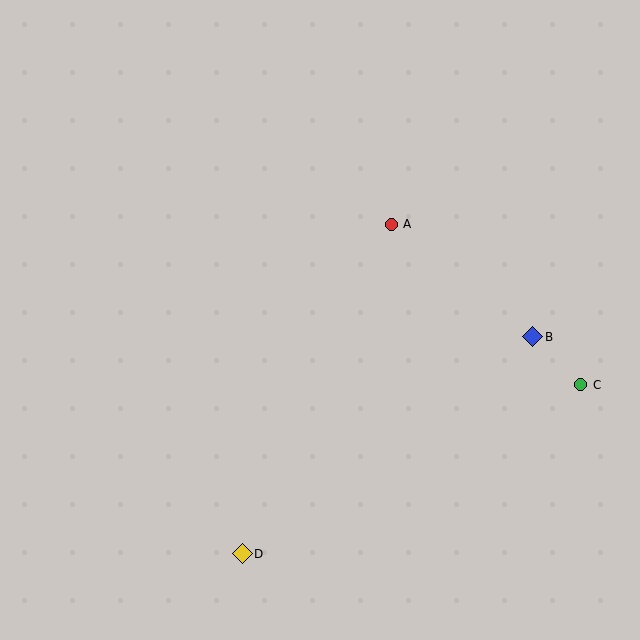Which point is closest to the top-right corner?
Point A is closest to the top-right corner.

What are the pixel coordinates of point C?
Point C is at (581, 385).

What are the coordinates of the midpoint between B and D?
The midpoint between B and D is at (388, 445).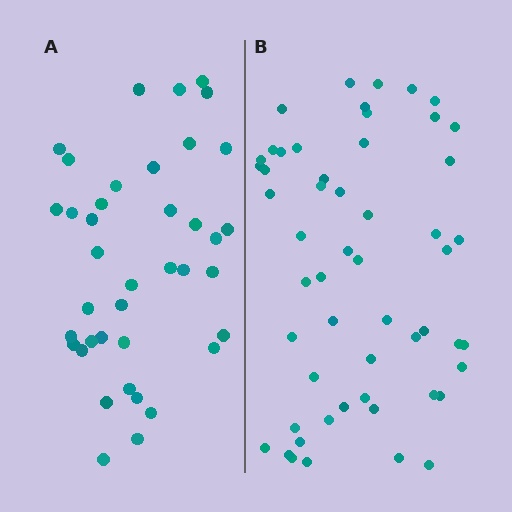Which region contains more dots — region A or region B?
Region B (the right region) has more dots.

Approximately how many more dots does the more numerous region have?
Region B has approximately 15 more dots than region A.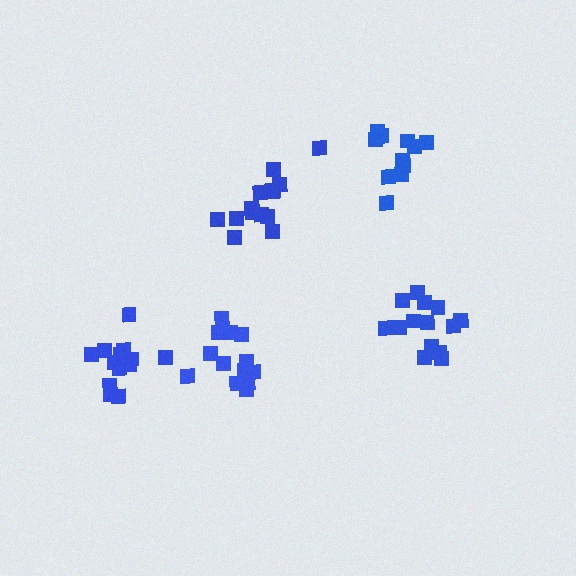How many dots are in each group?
Group 1: 14 dots, Group 2: 14 dots, Group 3: 13 dots, Group 4: 13 dots, Group 5: 11 dots (65 total).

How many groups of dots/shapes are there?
There are 5 groups.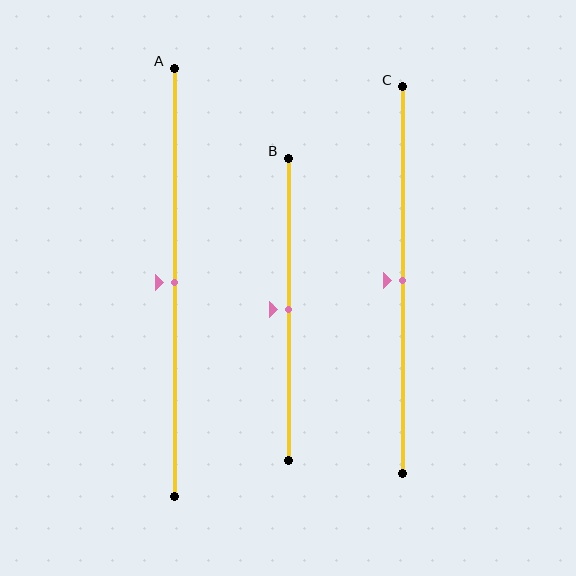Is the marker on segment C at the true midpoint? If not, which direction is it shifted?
Yes, the marker on segment C is at the true midpoint.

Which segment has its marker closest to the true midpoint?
Segment A has its marker closest to the true midpoint.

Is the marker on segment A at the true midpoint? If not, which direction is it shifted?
Yes, the marker on segment A is at the true midpoint.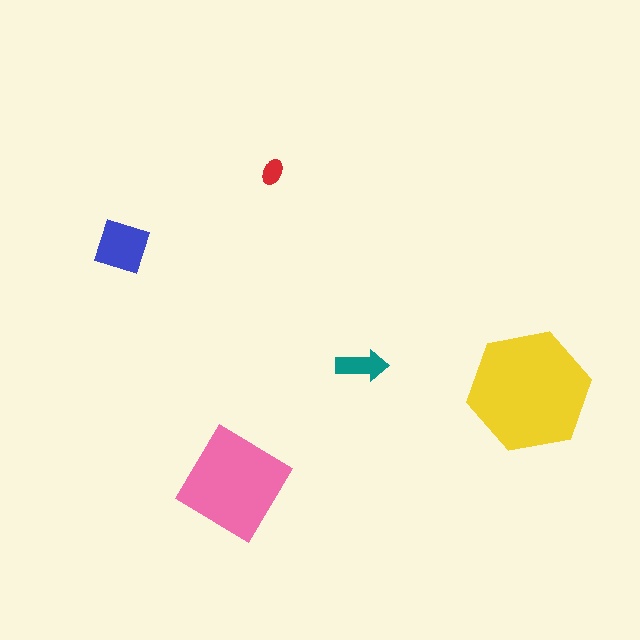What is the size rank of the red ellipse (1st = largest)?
5th.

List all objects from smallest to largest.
The red ellipse, the teal arrow, the blue diamond, the pink diamond, the yellow hexagon.